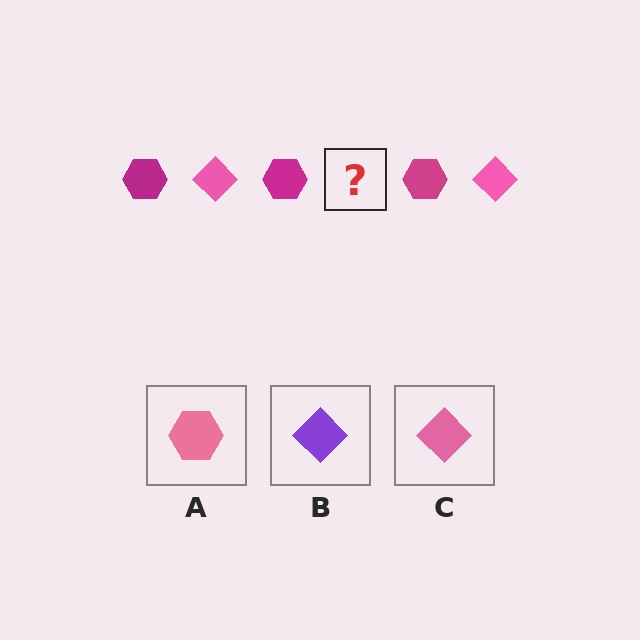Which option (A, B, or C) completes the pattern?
C.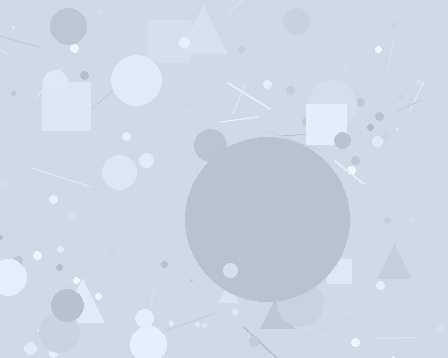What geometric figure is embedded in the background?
A circle is embedded in the background.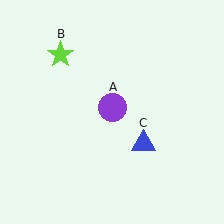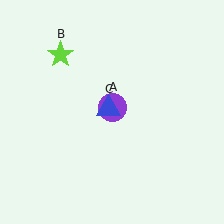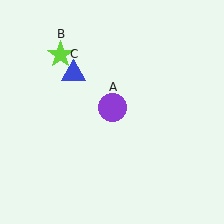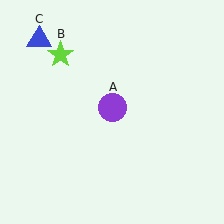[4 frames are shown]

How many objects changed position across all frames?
1 object changed position: blue triangle (object C).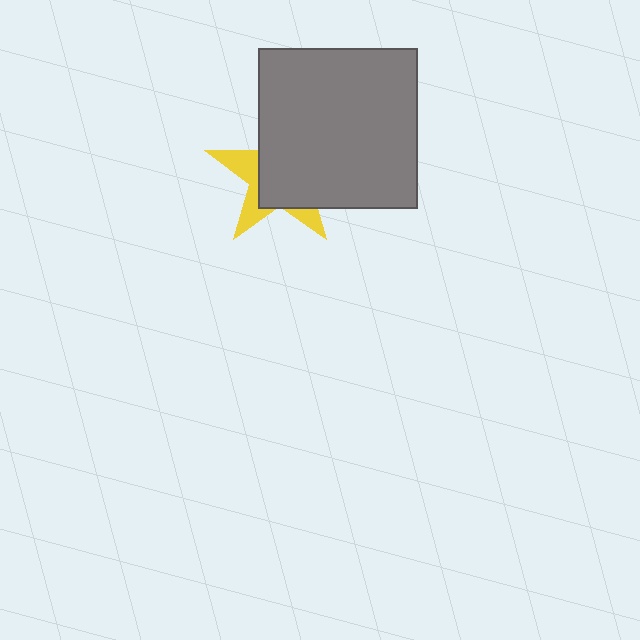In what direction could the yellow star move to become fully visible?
The yellow star could move left. That would shift it out from behind the gray square entirely.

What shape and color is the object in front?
The object in front is a gray square.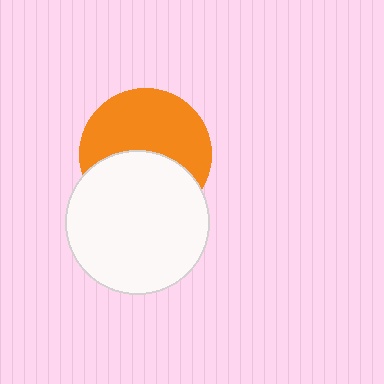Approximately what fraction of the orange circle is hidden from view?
Roughly 43% of the orange circle is hidden behind the white circle.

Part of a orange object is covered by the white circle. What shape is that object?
It is a circle.